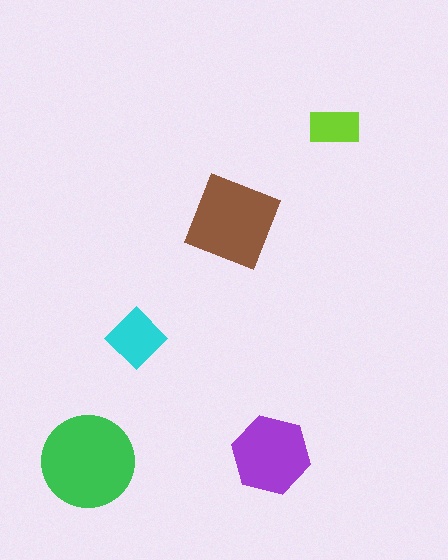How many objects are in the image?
There are 5 objects in the image.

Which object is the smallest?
The lime rectangle.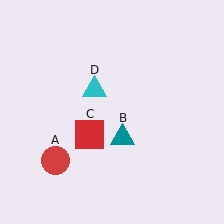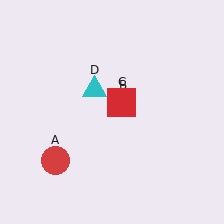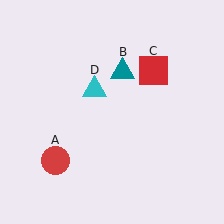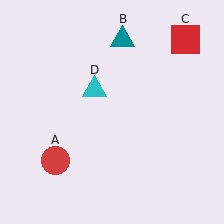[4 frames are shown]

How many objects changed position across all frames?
2 objects changed position: teal triangle (object B), red square (object C).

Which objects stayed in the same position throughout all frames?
Red circle (object A) and cyan triangle (object D) remained stationary.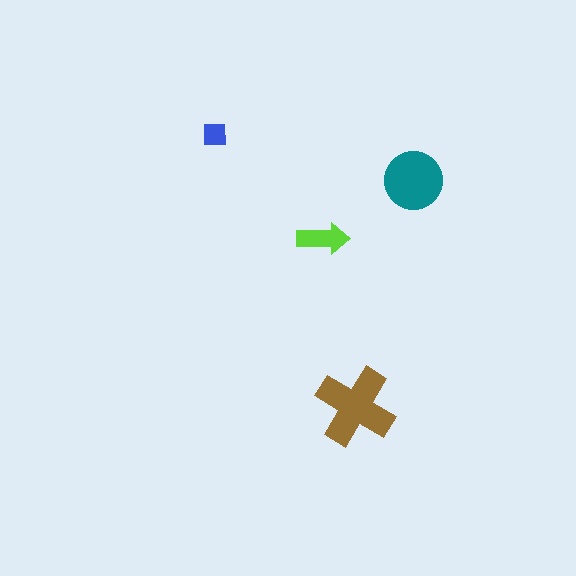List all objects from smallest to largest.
The blue square, the lime arrow, the teal circle, the brown cross.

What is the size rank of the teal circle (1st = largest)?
2nd.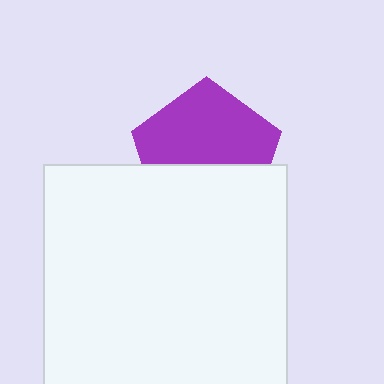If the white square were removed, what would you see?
You would see the complete purple pentagon.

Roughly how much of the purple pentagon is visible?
About half of it is visible (roughly 58%).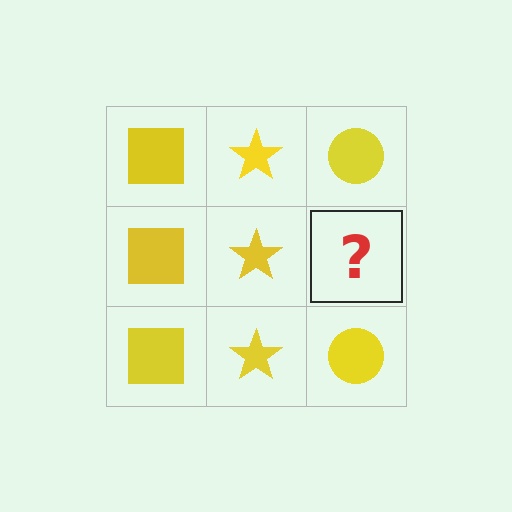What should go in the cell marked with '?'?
The missing cell should contain a yellow circle.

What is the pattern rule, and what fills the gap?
The rule is that each column has a consistent shape. The gap should be filled with a yellow circle.